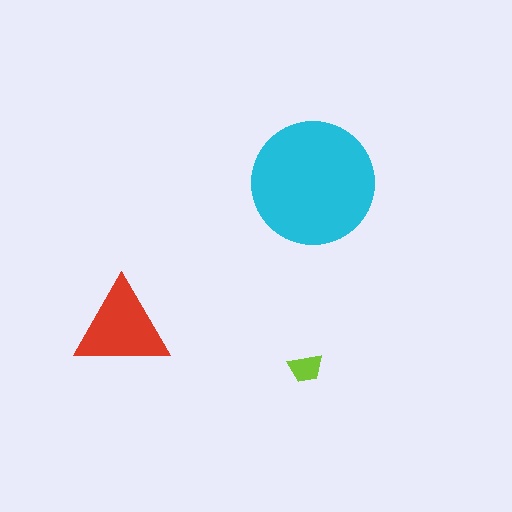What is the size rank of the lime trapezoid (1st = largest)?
3rd.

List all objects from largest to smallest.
The cyan circle, the red triangle, the lime trapezoid.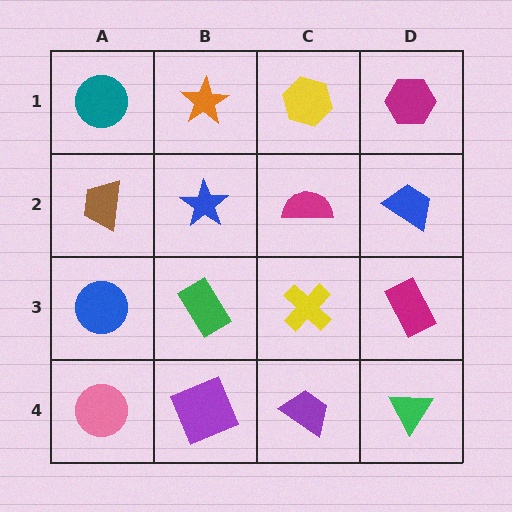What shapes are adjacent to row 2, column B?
An orange star (row 1, column B), a green rectangle (row 3, column B), a brown trapezoid (row 2, column A), a magenta semicircle (row 2, column C).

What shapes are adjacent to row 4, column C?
A yellow cross (row 3, column C), a purple square (row 4, column B), a green triangle (row 4, column D).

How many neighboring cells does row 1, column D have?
2.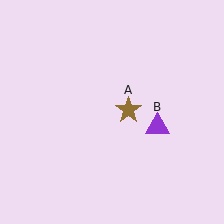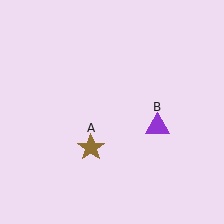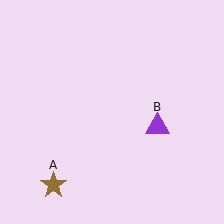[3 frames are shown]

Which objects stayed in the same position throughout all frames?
Purple triangle (object B) remained stationary.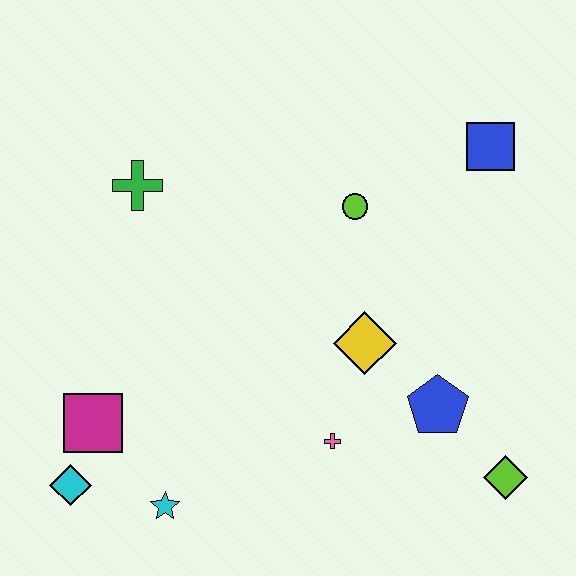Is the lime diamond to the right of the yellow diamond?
Yes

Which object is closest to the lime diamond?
The blue pentagon is closest to the lime diamond.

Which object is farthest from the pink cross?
The blue square is farthest from the pink cross.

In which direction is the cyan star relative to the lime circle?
The cyan star is below the lime circle.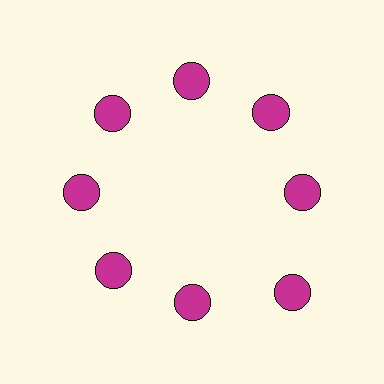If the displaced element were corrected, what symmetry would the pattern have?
It would have 8-fold rotational symmetry — the pattern would map onto itself every 45 degrees.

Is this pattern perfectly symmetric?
No. The 8 magenta circles are arranged in a ring, but one element near the 4 o'clock position is pushed outward from the center, breaking the 8-fold rotational symmetry.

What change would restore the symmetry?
The symmetry would be restored by moving it inward, back onto the ring so that all 8 circles sit at equal angles and equal distance from the center.